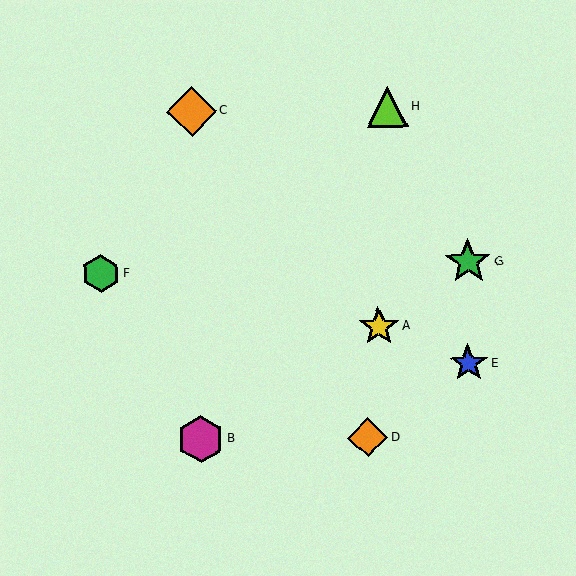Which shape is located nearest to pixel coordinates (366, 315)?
The yellow star (labeled A) at (379, 327) is nearest to that location.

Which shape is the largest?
The orange diamond (labeled C) is the largest.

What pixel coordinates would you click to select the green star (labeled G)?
Click at (468, 262) to select the green star G.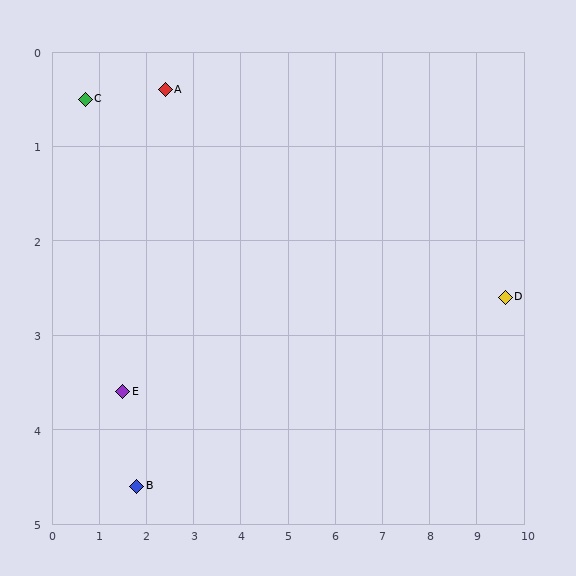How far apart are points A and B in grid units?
Points A and B are about 4.2 grid units apart.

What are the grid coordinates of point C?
Point C is at approximately (0.7, 0.5).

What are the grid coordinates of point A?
Point A is at approximately (2.4, 0.4).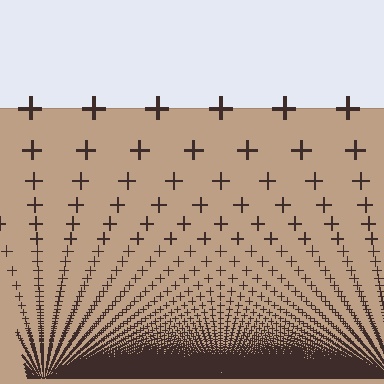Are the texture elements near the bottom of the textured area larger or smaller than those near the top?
Smaller. The gradient is inverted — elements near the bottom are smaller and denser.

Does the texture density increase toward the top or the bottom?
Density increases toward the bottom.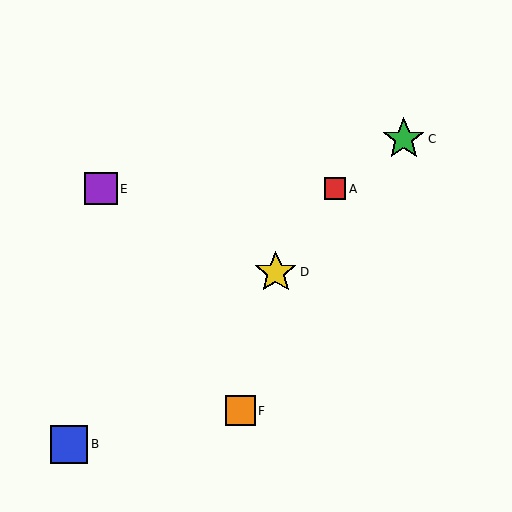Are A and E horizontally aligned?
Yes, both are at y≈189.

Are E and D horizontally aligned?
No, E is at y≈189 and D is at y≈273.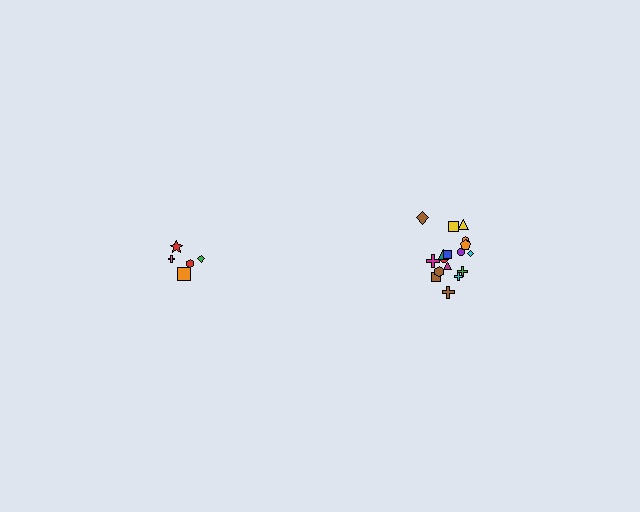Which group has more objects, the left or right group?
The right group.